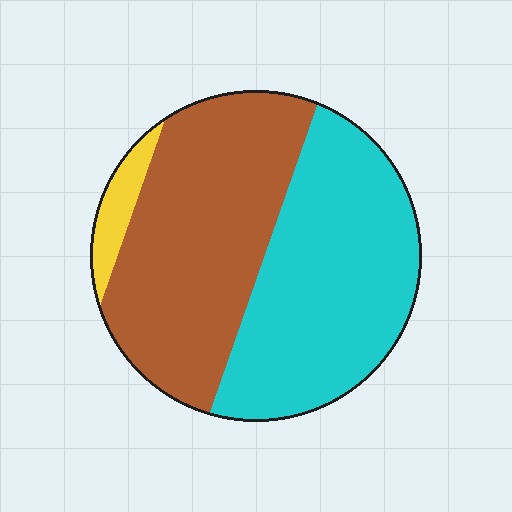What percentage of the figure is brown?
Brown takes up between a quarter and a half of the figure.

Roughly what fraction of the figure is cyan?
Cyan takes up about one half (1/2) of the figure.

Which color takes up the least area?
Yellow, at roughly 5%.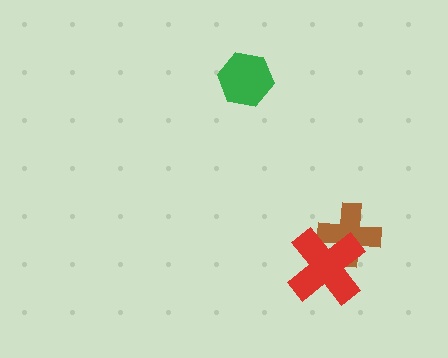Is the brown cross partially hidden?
Yes, it is partially covered by another shape.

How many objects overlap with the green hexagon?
0 objects overlap with the green hexagon.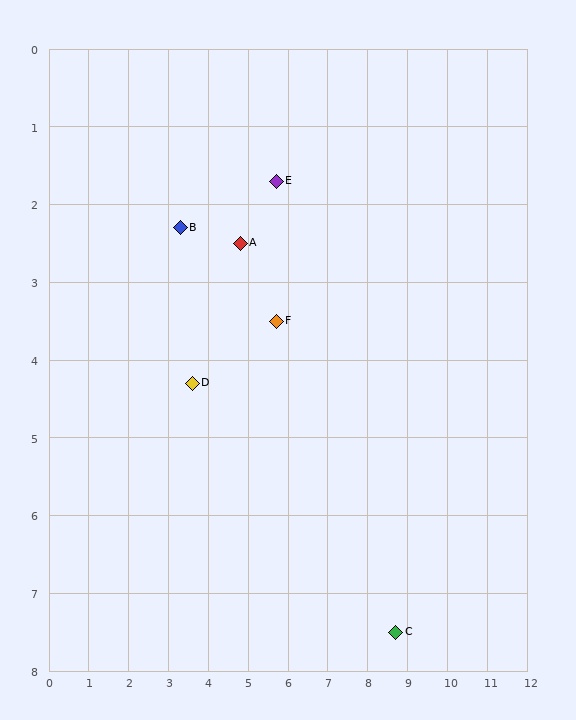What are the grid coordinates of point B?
Point B is at approximately (3.3, 2.3).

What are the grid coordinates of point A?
Point A is at approximately (4.8, 2.5).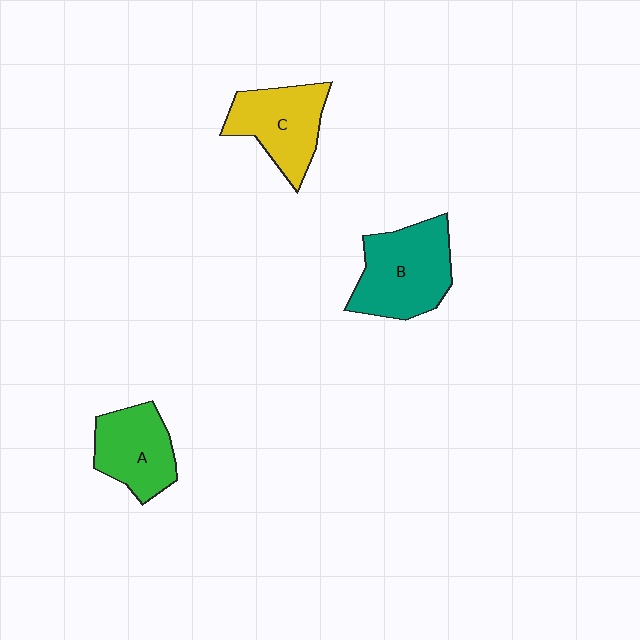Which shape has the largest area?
Shape B (teal).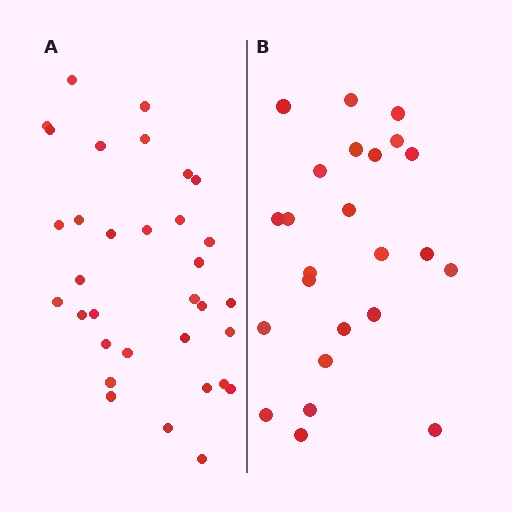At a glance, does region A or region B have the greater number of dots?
Region A (the left region) has more dots.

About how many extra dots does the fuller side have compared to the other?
Region A has roughly 8 or so more dots than region B.